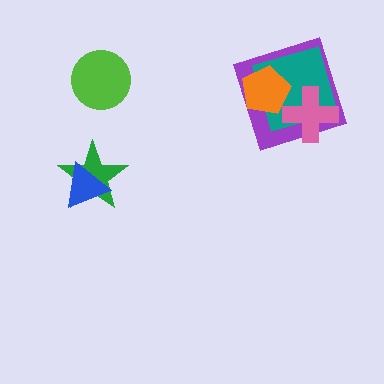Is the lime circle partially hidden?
No, no other shape covers it.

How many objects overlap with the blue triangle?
1 object overlaps with the blue triangle.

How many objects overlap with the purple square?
3 objects overlap with the purple square.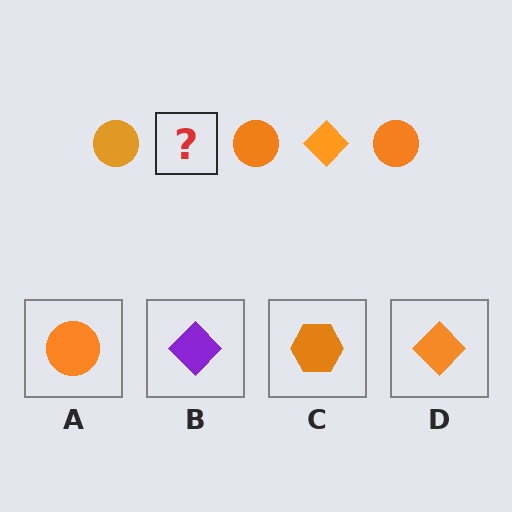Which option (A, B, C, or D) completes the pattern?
D.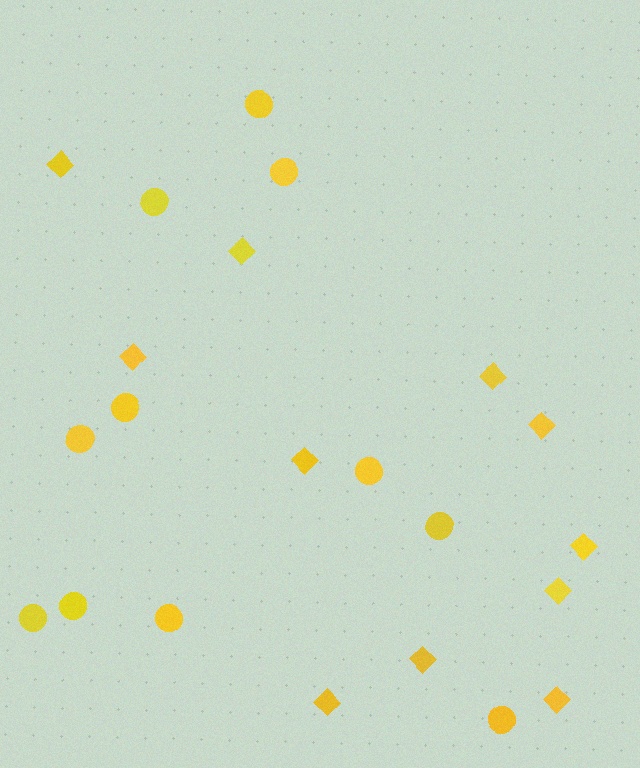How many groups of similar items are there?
There are 2 groups: one group of circles (11) and one group of diamonds (11).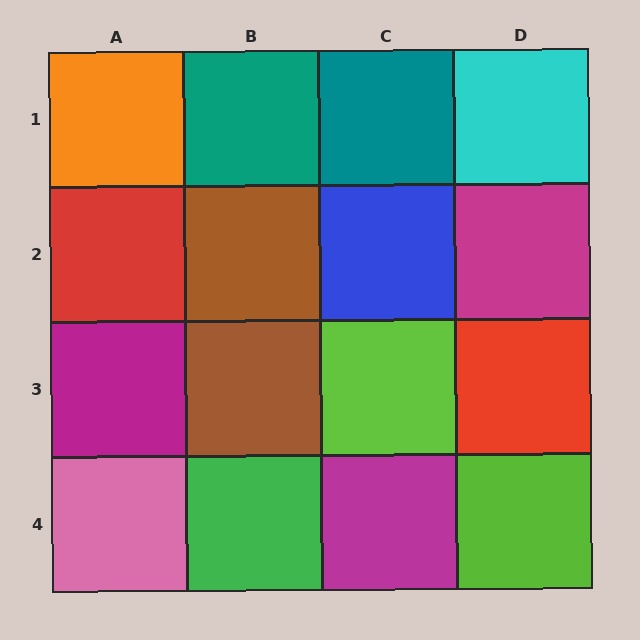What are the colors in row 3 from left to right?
Magenta, brown, lime, red.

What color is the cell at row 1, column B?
Teal.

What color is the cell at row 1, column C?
Teal.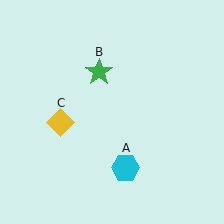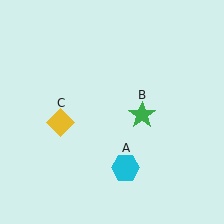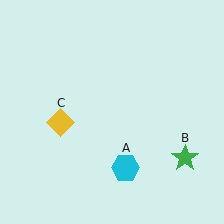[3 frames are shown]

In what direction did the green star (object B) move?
The green star (object B) moved down and to the right.